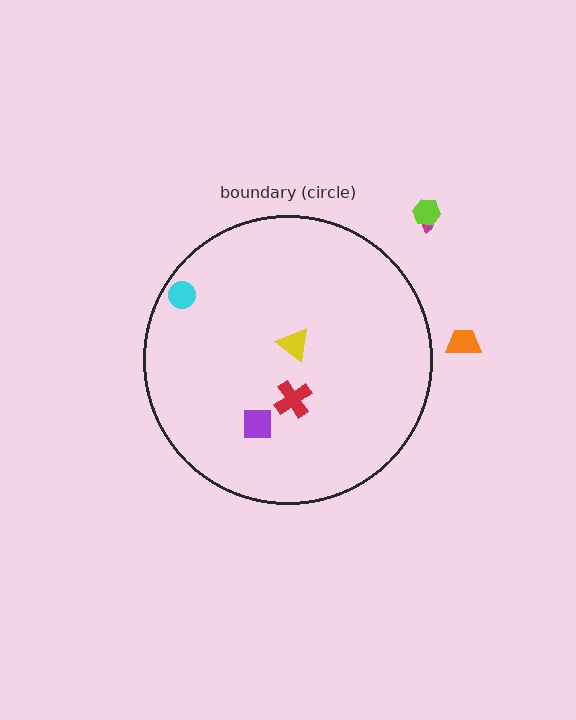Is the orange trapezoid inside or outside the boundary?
Outside.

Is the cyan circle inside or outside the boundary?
Inside.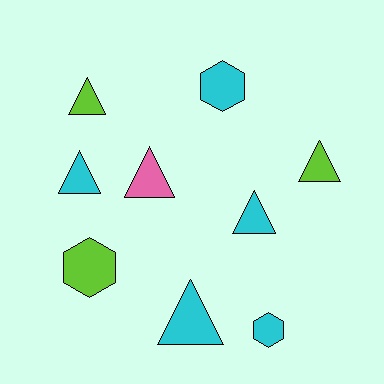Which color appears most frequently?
Cyan, with 5 objects.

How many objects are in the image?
There are 9 objects.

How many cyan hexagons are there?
There are 2 cyan hexagons.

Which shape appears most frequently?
Triangle, with 6 objects.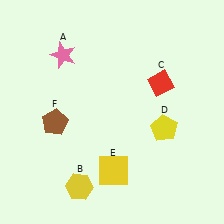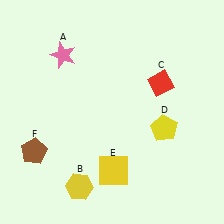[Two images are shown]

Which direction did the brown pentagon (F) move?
The brown pentagon (F) moved down.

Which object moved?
The brown pentagon (F) moved down.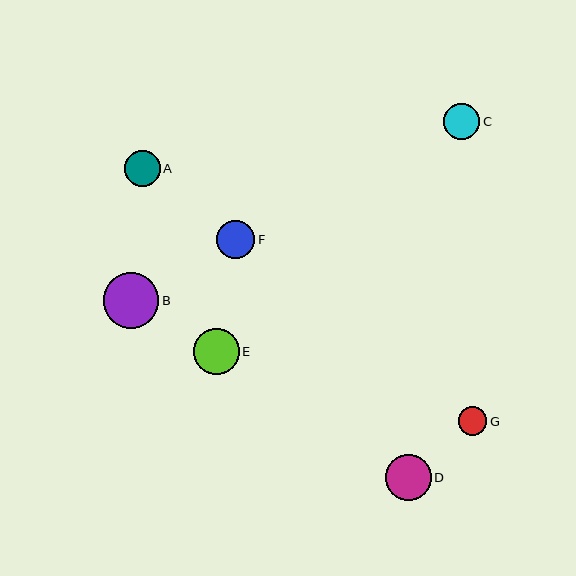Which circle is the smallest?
Circle G is the smallest with a size of approximately 29 pixels.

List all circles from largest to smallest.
From largest to smallest: B, E, D, F, C, A, G.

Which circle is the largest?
Circle B is the largest with a size of approximately 55 pixels.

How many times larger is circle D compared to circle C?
Circle D is approximately 1.2 times the size of circle C.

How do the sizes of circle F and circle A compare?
Circle F and circle A are approximately the same size.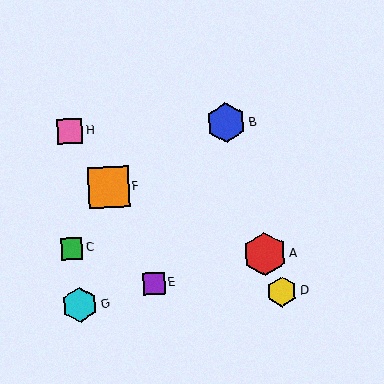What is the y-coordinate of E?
Object E is at y≈283.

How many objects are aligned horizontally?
2 objects (B, H) are aligned horizontally.